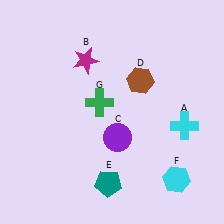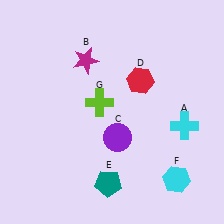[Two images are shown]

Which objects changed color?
D changed from brown to red. G changed from green to lime.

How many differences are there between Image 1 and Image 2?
There are 2 differences between the two images.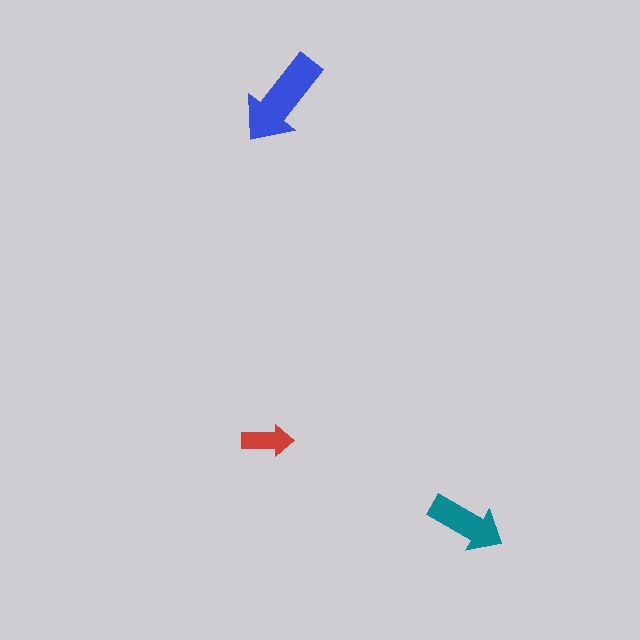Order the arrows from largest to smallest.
the blue one, the teal one, the red one.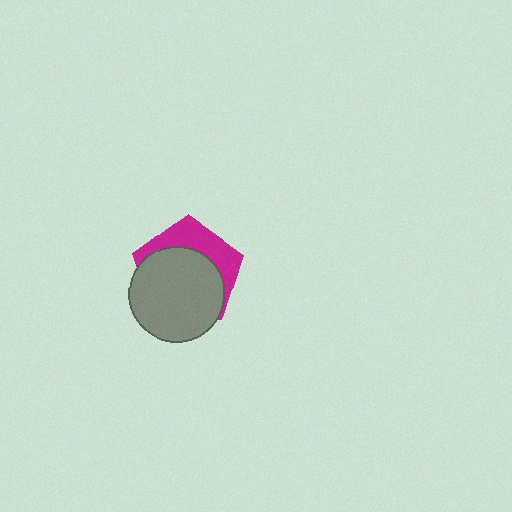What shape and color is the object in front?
The object in front is a gray circle.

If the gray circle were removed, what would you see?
You would see the complete magenta pentagon.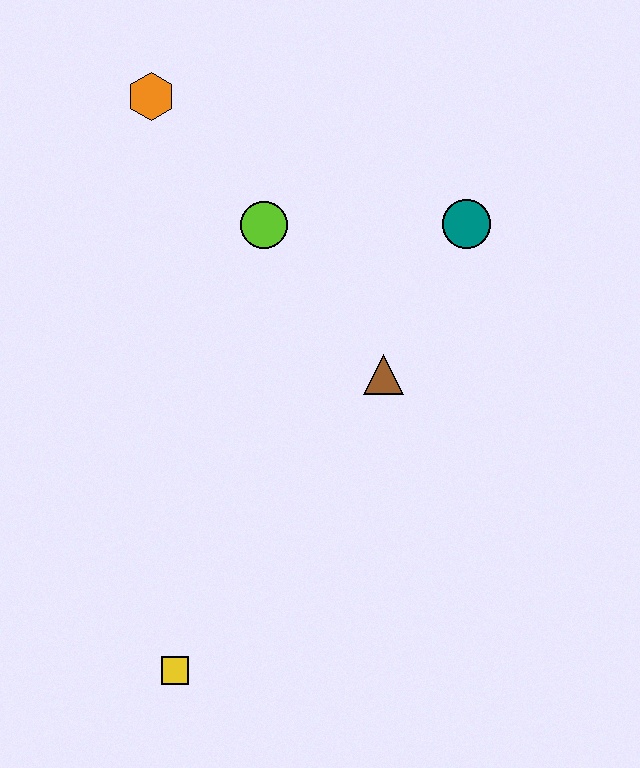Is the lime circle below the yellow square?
No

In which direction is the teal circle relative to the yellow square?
The teal circle is above the yellow square.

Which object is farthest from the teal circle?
The yellow square is farthest from the teal circle.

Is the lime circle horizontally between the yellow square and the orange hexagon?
No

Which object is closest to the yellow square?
The brown triangle is closest to the yellow square.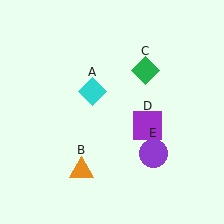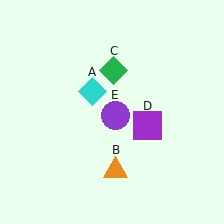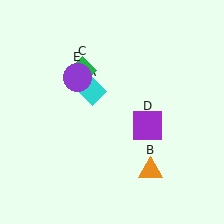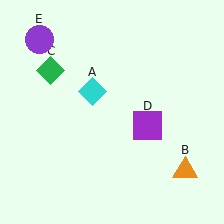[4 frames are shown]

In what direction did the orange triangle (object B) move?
The orange triangle (object B) moved right.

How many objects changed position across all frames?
3 objects changed position: orange triangle (object B), green diamond (object C), purple circle (object E).